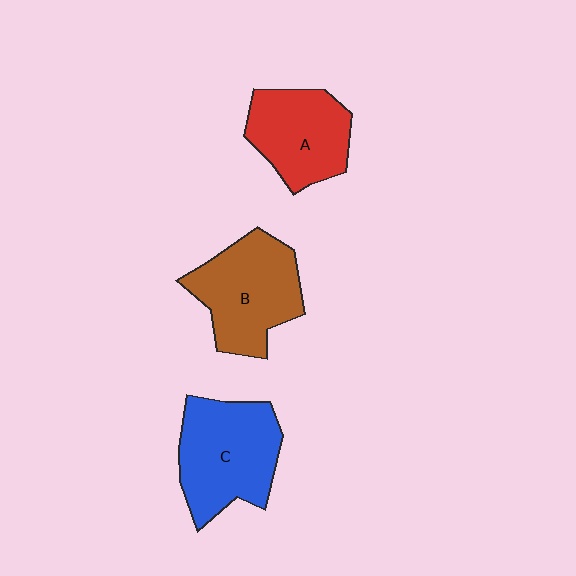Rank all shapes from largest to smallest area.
From largest to smallest: C (blue), B (brown), A (red).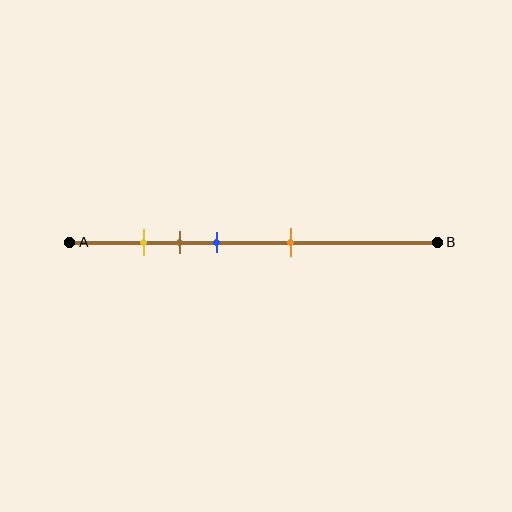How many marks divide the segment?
There are 4 marks dividing the segment.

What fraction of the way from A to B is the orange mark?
The orange mark is approximately 60% (0.6) of the way from A to B.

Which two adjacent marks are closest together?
The yellow and brown marks are the closest adjacent pair.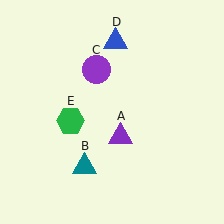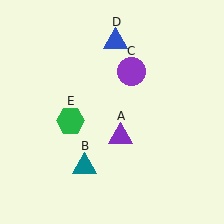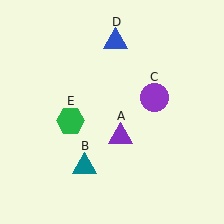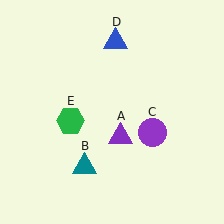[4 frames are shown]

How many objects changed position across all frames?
1 object changed position: purple circle (object C).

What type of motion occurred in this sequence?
The purple circle (object C) rotated clockwise around the center of the scene.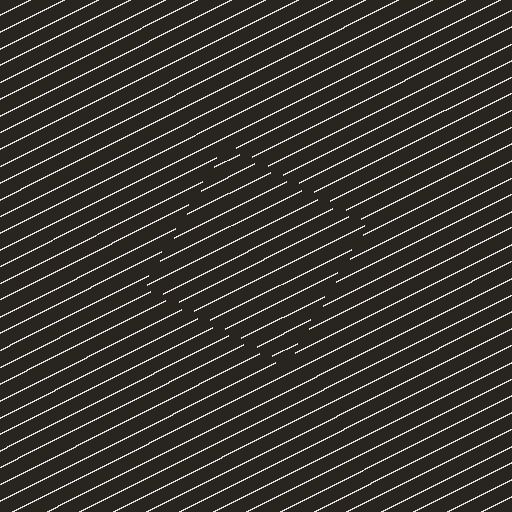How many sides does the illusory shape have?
4 sides — the line-ends trace a square.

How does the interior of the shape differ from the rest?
The interior of the shape contains the same grating, shifted by half a period — the contour is defined by the phase discontinuity where line-ends from the inner and outer gratings abut.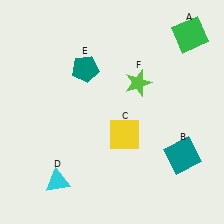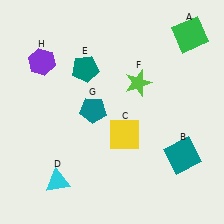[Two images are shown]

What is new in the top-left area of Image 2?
A purple hexagon (H) was added in the top-left area of Image 2.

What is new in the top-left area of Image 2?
A teal pentagon (G) was added in the top-left area of Image 2.